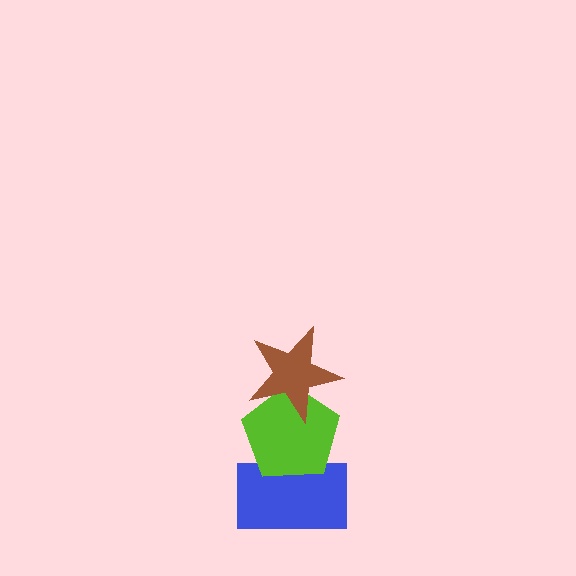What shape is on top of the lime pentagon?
The brown star is on top of the lime pentagon.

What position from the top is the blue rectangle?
The blue rectangle is 3rd from the top.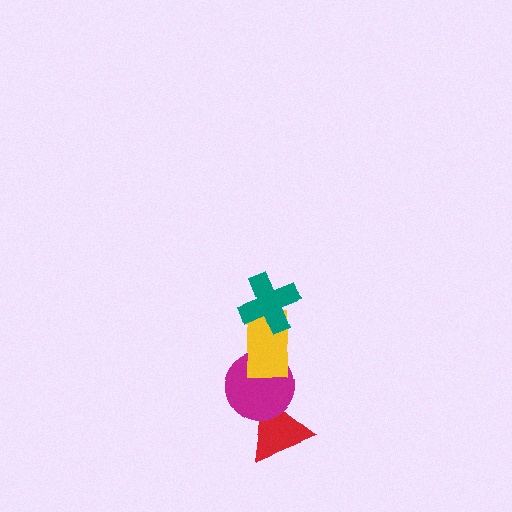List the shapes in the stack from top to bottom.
From top to bottom: the teal cross, the yellow rectangle, the magenta circle, the red triangle.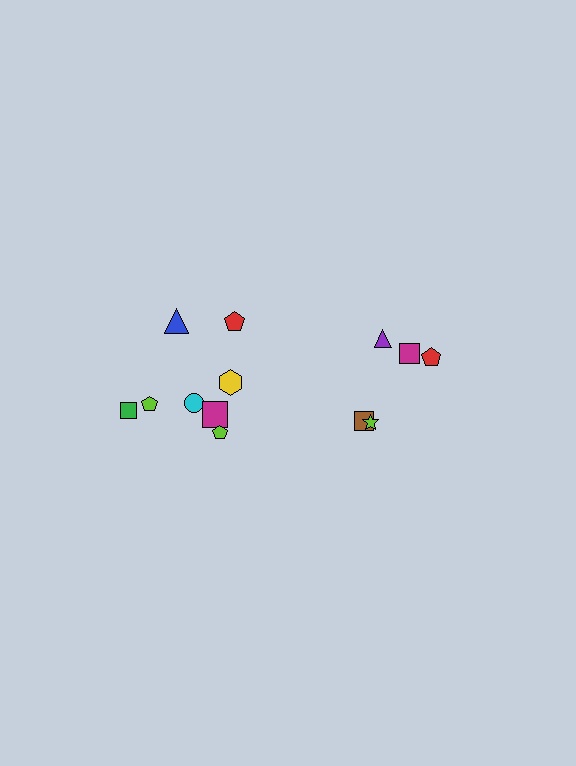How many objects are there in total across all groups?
There are 13 objects.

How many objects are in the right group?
There are 5 objects.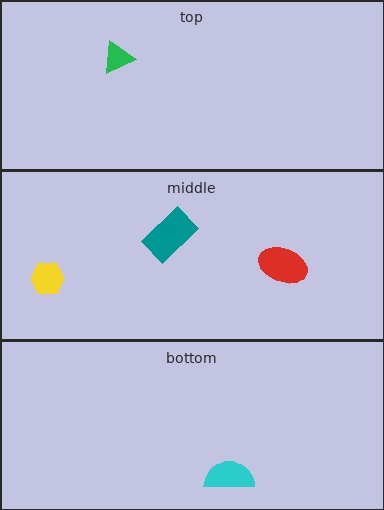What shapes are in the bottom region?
The cyan semicircle.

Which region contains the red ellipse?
The middle region.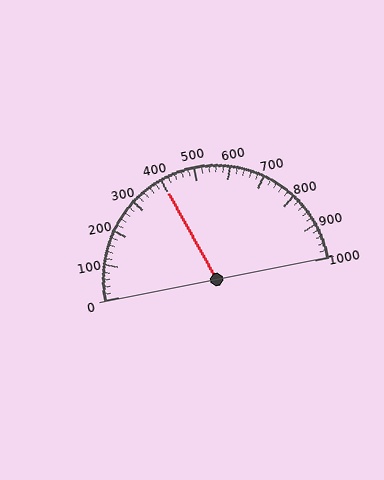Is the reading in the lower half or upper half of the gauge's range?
The reading is in the lower half of the range (0 to 1000).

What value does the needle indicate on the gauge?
The needle indicates approximately 400.